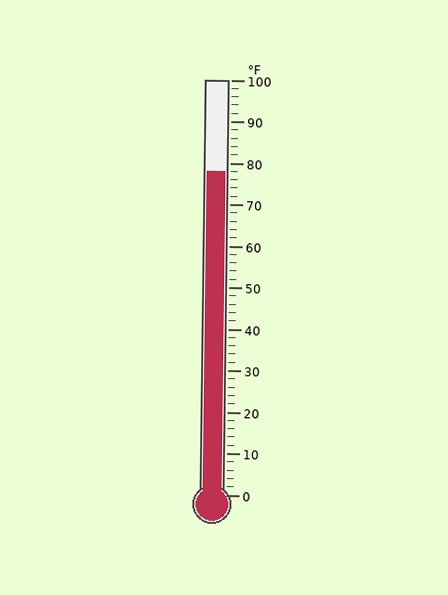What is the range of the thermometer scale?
The thermometer scale ranges from 0°F to 100°F.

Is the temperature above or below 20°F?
The temperature is above 20°F.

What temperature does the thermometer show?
The thermometer shows approximately 78°F.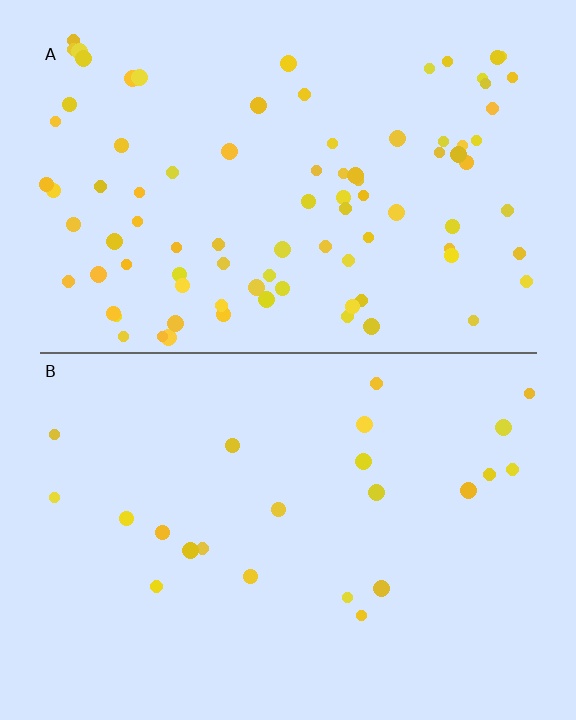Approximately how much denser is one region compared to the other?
Approximately 3.9× — region A over region B.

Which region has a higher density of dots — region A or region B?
A (the top).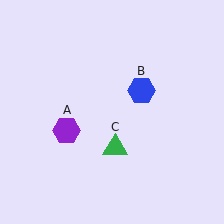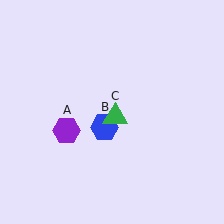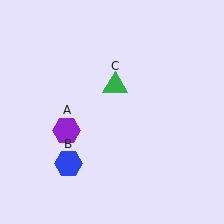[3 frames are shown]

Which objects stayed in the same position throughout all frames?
Purple hexagon (object A) remained stationary.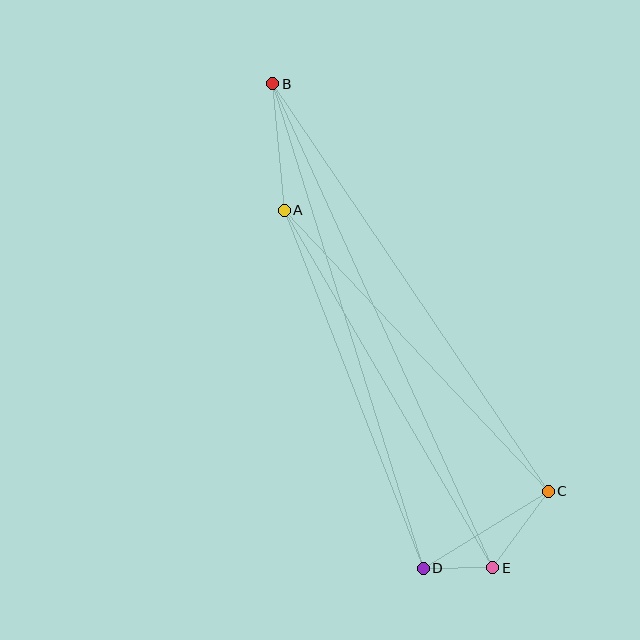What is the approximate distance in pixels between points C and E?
The distance between C and E is approximately 94 pixels.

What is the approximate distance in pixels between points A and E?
The distance between A and E is approximately 414 pixels.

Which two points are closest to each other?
Points D and E are closest to each other.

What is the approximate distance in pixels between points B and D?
The distance between B and D is approximately 507 pixels.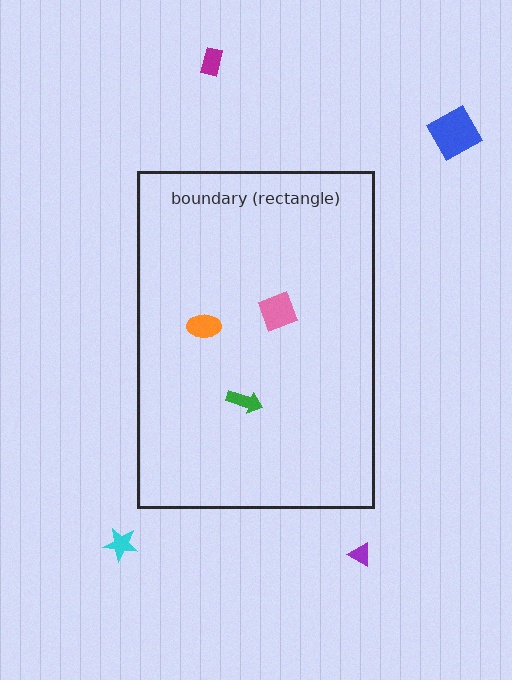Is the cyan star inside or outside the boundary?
Outside.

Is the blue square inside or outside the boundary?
Outside.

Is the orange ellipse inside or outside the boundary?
Inside.